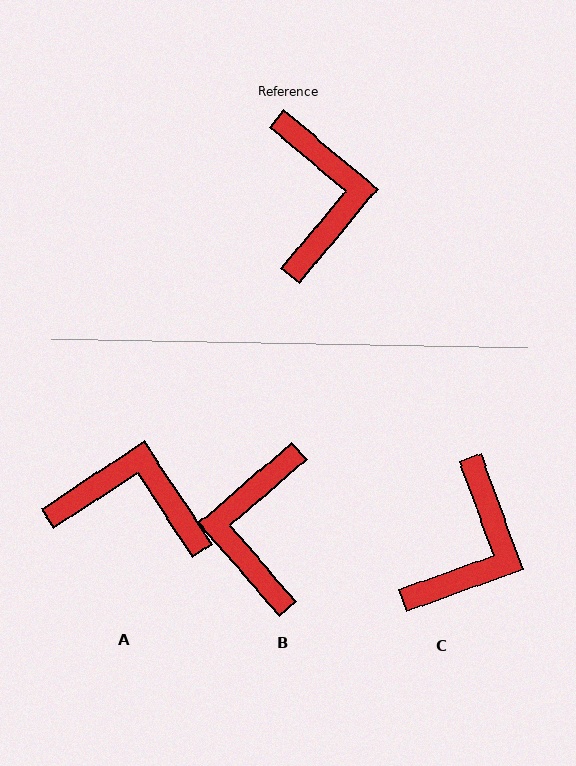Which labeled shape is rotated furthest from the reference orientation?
B, about 171 degrees away.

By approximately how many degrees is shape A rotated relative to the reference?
Approximately 73 degrees counter-clockwise.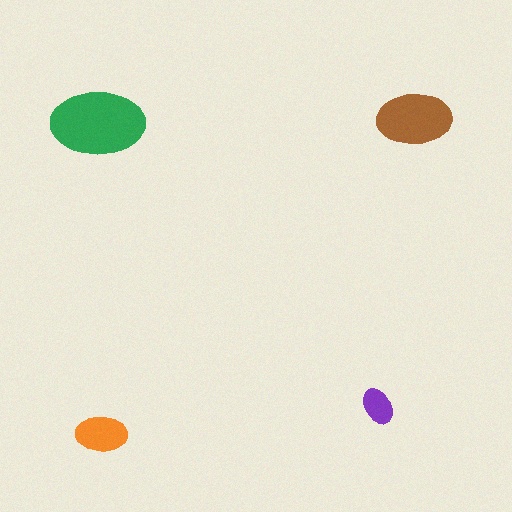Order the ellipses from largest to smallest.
the green one, the brown one, the orange one, the purple one.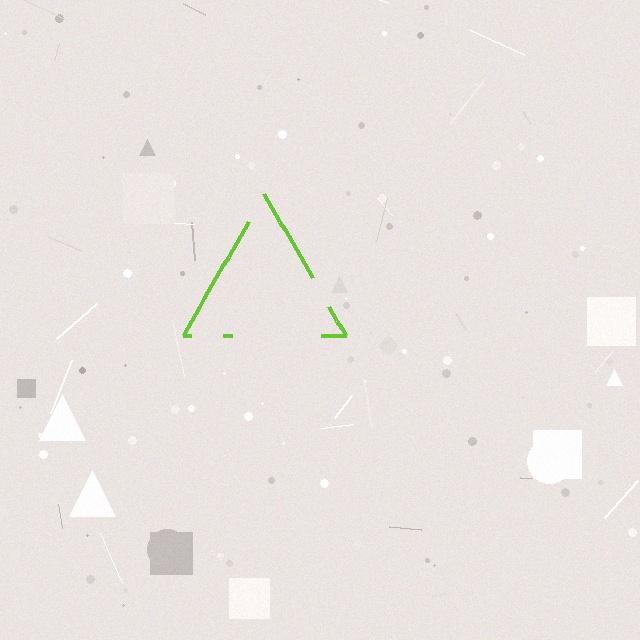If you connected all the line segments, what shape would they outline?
They would outline a triangle.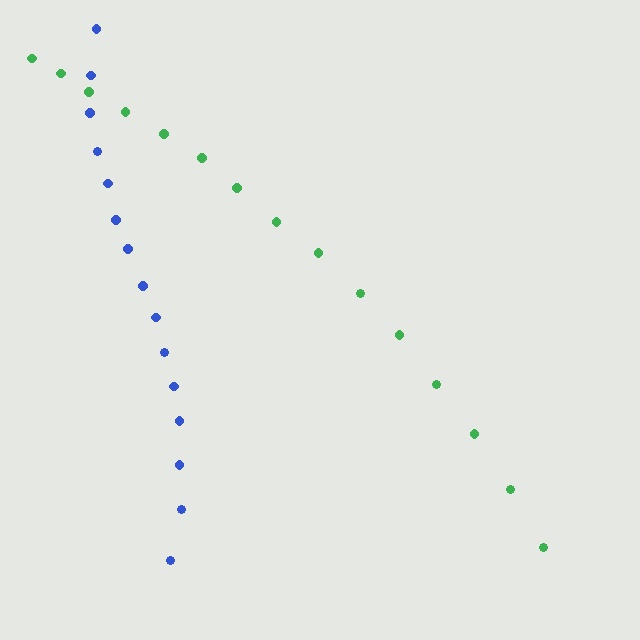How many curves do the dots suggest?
There are 2 distinct paths.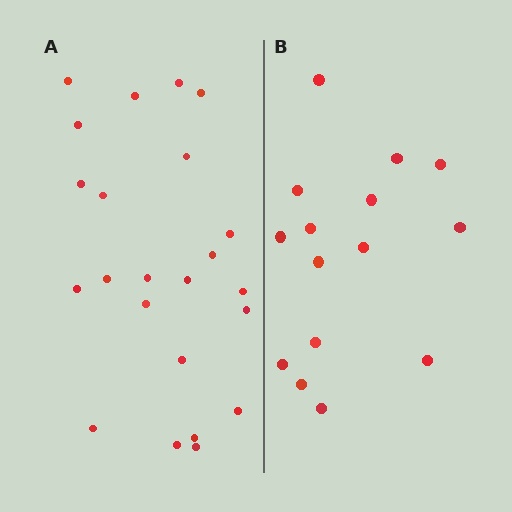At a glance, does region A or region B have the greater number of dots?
Region A (the left region) has more dots.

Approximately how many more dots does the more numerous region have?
Region A has roughly 8 or so more dots than region B.